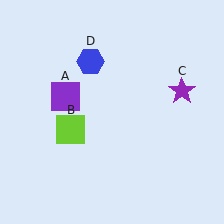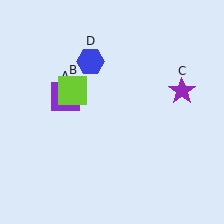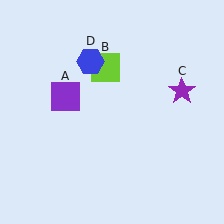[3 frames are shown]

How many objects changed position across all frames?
1 object changed position: lime square (object B).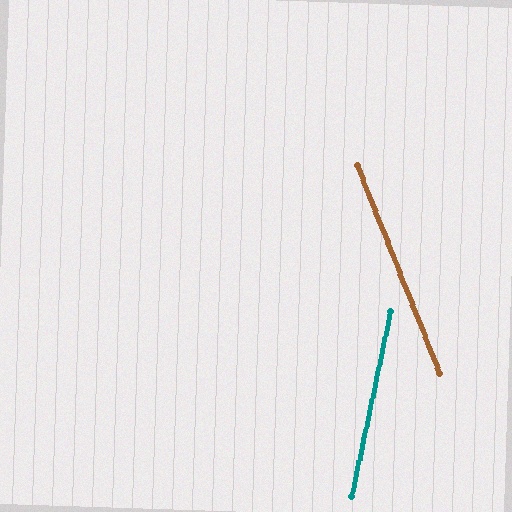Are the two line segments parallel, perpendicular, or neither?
Neither parallel nor perpendicular — they differ by about 34°.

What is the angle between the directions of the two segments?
Approximately 34 degrees.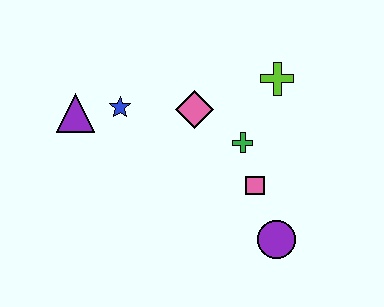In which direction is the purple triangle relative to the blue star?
The purple triangle is to the left of the blue star.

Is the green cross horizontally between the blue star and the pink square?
Yes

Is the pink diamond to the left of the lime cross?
Yes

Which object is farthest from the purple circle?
The purple triangle is farthest from the purple circle.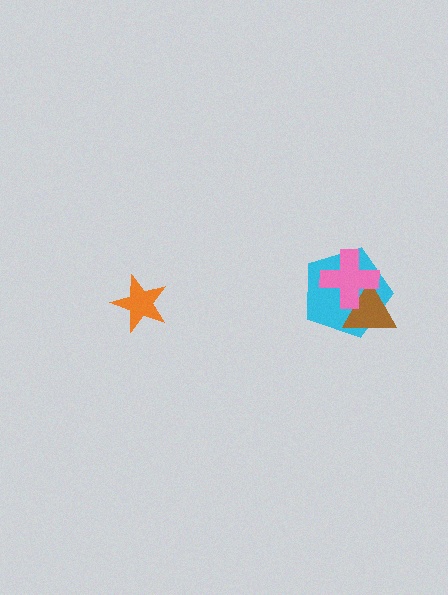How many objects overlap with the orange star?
0 objects overlap with the orange star.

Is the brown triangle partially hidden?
Yes, it is partially covered by another shape.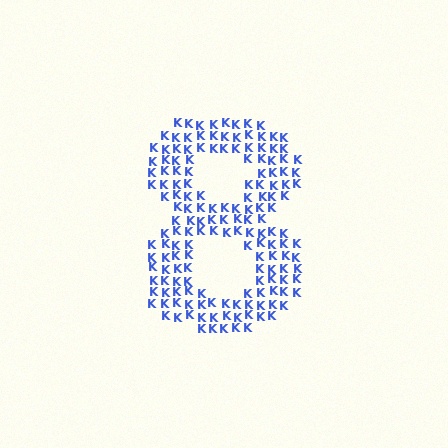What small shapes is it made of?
It is made of small letter K's.